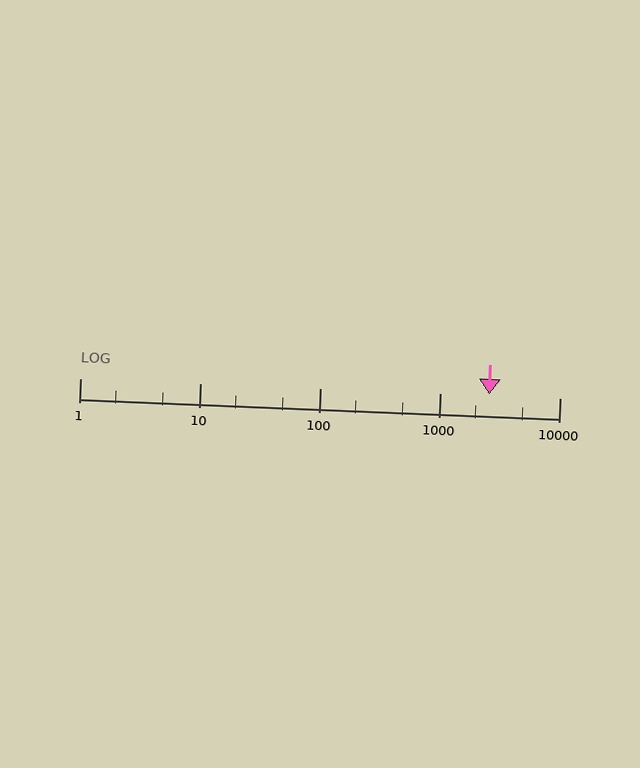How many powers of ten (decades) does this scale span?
The scale spans 4 decades, from 1 to 10000.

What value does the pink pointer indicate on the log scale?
The pointer indicates approximately 2600.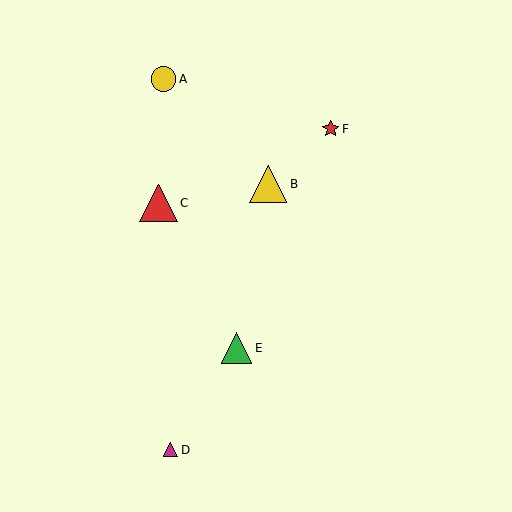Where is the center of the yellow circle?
The center of the yellow circle is at (164, 79).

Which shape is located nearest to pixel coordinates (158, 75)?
The yellow circle (labeled A) at (164, 79) is nearest to that location.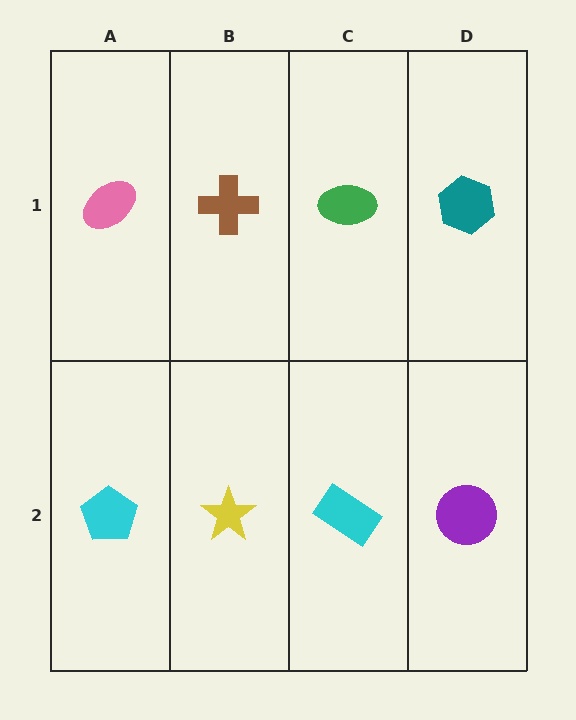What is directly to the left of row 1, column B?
A pink ellipse.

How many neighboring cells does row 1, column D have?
2.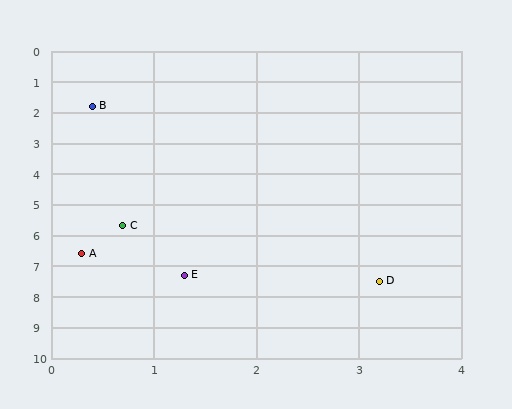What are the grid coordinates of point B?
Point B is at approximately (0.4, 1.8).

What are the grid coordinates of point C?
Point C is at approximately (0.7, 5.7).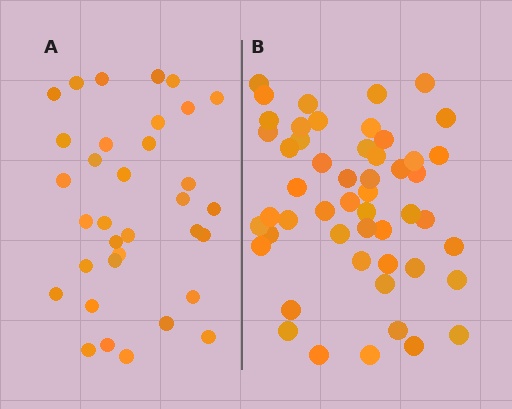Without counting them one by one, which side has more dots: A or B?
Region B (the right region) has more dots.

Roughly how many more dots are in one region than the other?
Region B has approximately 15 more dots than region A.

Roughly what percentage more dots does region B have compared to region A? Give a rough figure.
About 50% more.